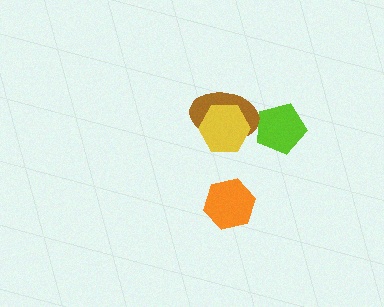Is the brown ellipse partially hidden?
Yes, it is partially covered by another shape.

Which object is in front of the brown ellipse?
The yellow hexagon is in front of the brown ellipse.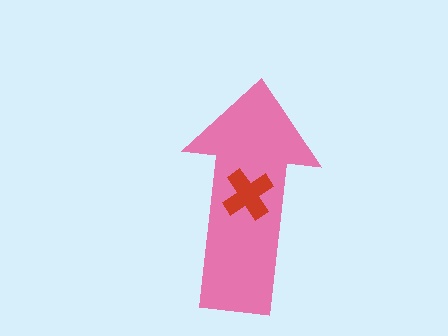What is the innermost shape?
The red cross.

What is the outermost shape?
The pink arrow.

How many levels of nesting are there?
2.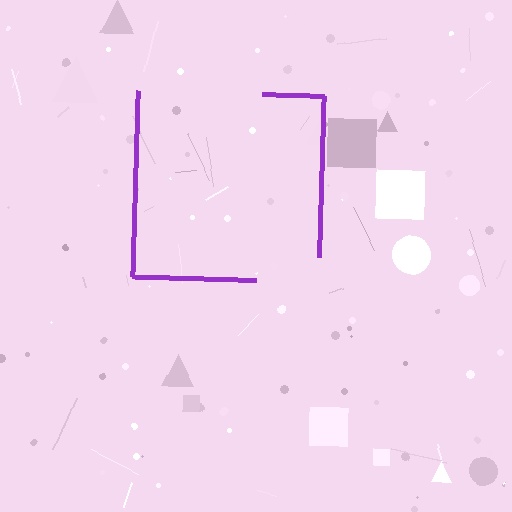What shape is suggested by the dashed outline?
The dashed outline suggests a square.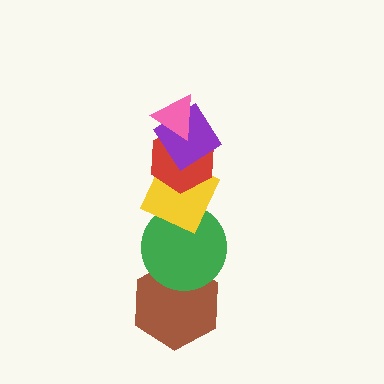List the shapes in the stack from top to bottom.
From top to bottom: the pink triangle, the purple diamond, the red hexagon, the yellow diamond, the green circle, the brown hexagon.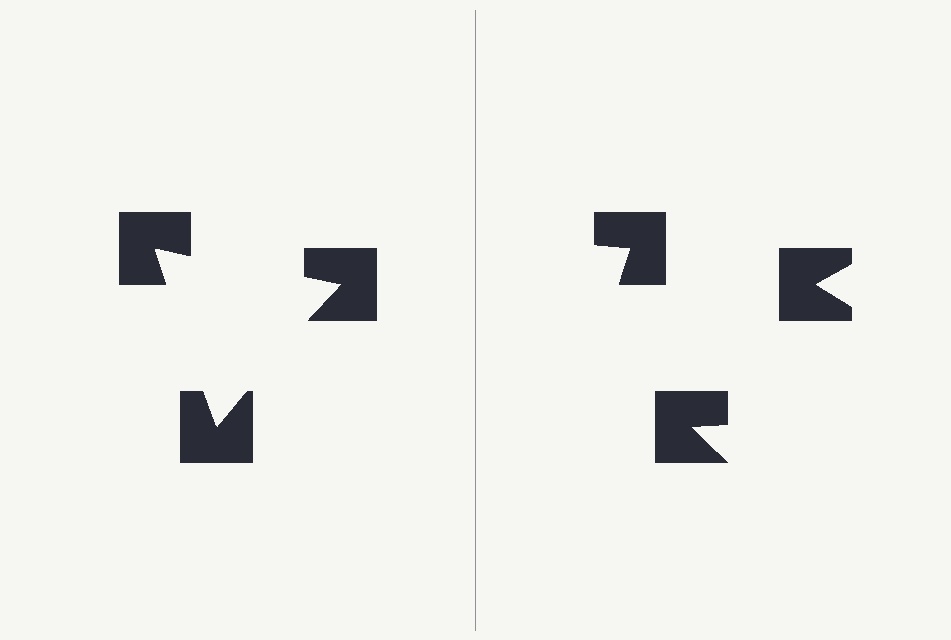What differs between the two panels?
The notched squares are positioned identically on both sides; only the wedge orientations differ. On the left they align to a triangle; on the right they are misaligned.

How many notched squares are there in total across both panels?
6 — 3 on each side.